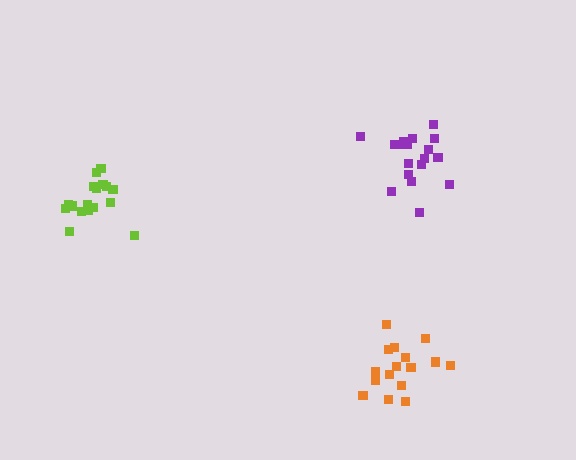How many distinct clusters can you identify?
There are 3 distinct clusters.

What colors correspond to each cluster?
The clusters are colored: lime, purple, orange.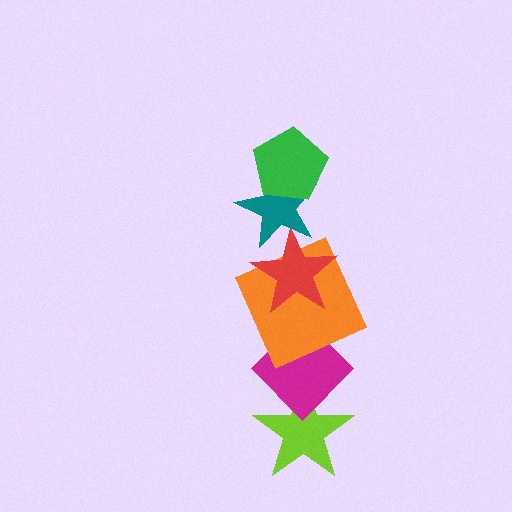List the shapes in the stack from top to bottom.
From top to bottom: the green pentagon, the teal star, the red star, the orange square, the magenta diamond, the lime star.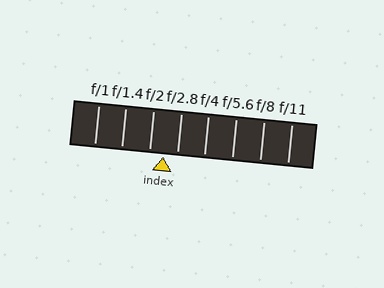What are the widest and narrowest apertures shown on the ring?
The widest aperture shown is f/1 and the narrowest is f/11.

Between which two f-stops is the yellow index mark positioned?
The index mark is between f/2 and f/2.8.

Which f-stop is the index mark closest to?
The index mark is closest to f/2.8.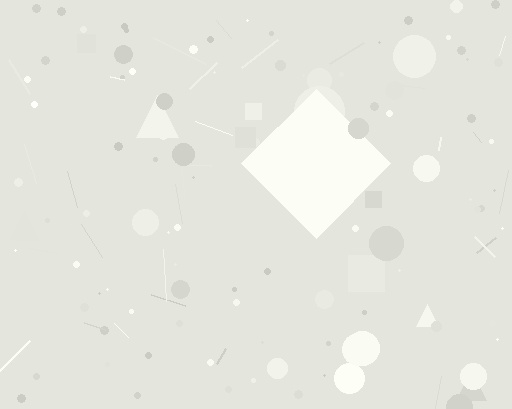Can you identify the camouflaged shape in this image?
The camouflaged shape is a diamond.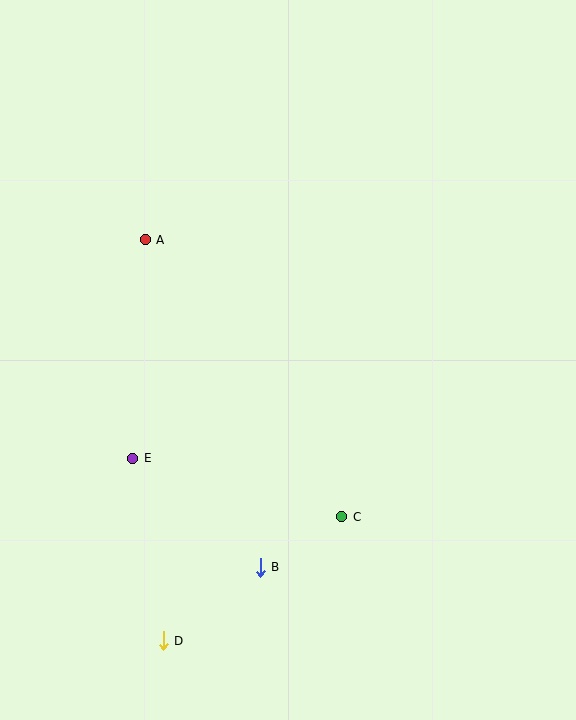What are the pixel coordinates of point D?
Point D is at (163, 641).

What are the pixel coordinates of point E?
Point E is at (133, 458).